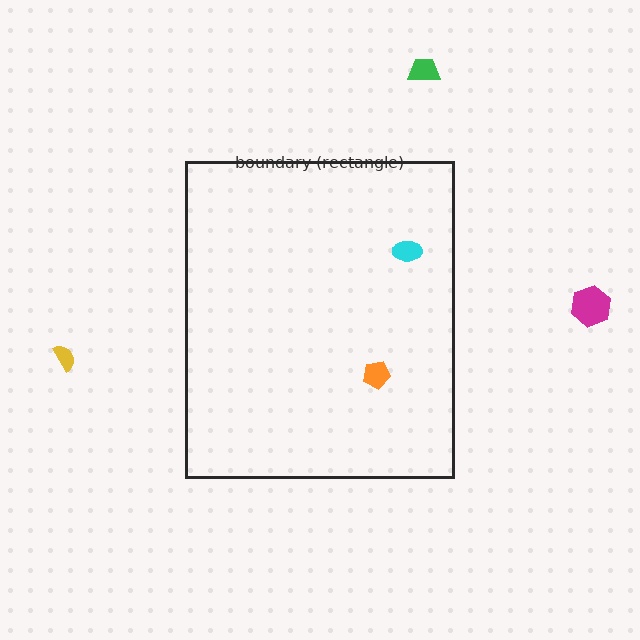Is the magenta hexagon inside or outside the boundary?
Outside.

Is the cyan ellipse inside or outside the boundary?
Inside.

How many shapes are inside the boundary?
2 inside, 3 outside.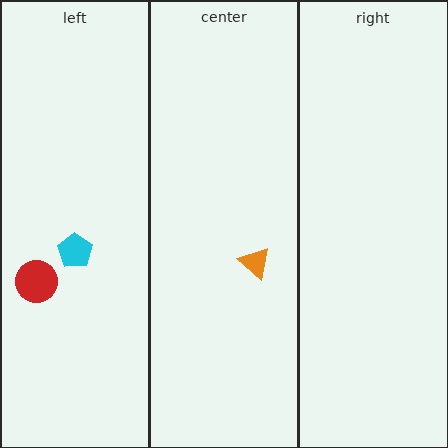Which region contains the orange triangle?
The center region.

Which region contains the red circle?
The left region.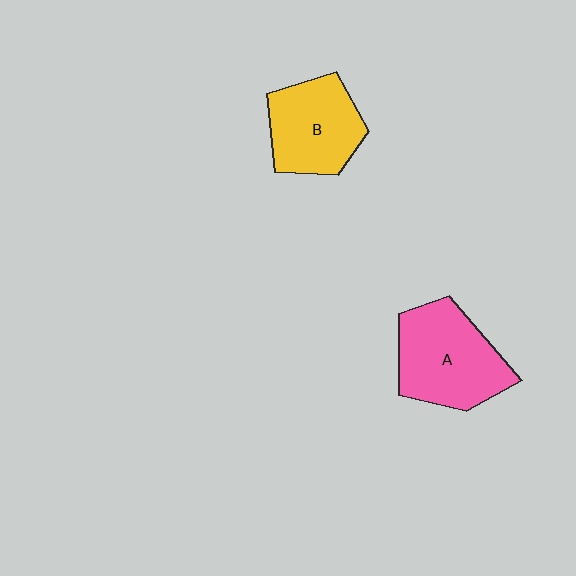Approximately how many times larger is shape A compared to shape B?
Approximately 1.2 times.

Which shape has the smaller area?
Shape B (yellow).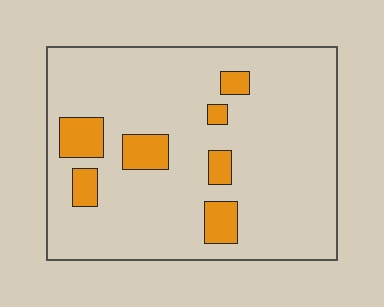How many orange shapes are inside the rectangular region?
7.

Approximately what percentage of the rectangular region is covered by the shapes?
Approximately 15%.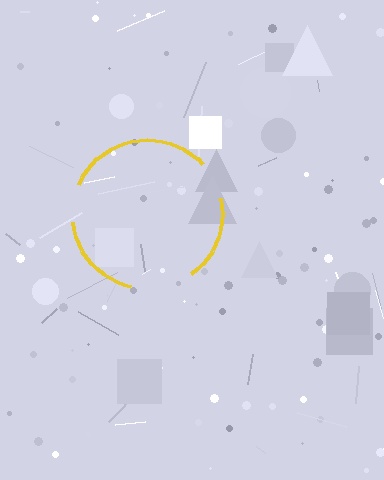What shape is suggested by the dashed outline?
The dashed outline suggests a circle.